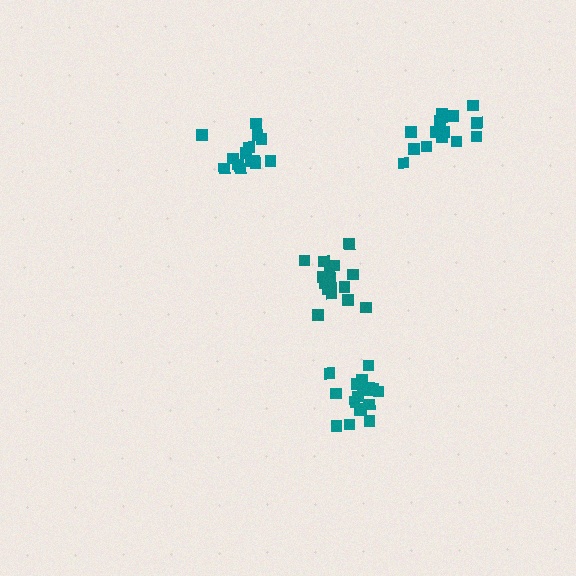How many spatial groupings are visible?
There are 4 spatial groupings.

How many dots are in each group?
Group 1: 18 dots, Group 2: 16 dots, Group 3: 15 dots, Group 4: 17 dots (66 total).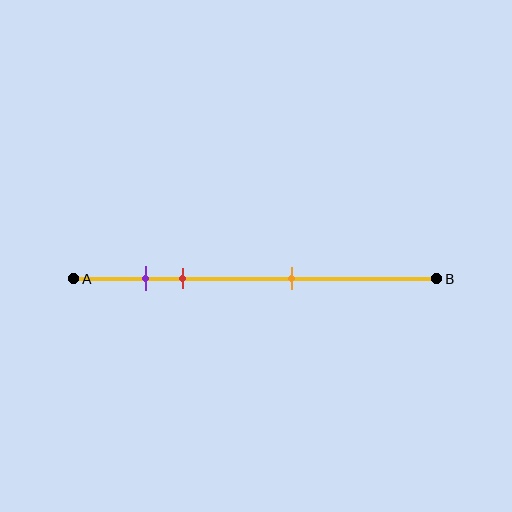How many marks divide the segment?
There are 3 marks dividing the segment.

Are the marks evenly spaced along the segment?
No, the marks are not evenly spaced.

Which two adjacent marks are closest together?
The purple and red marks are the closest adjacent pair.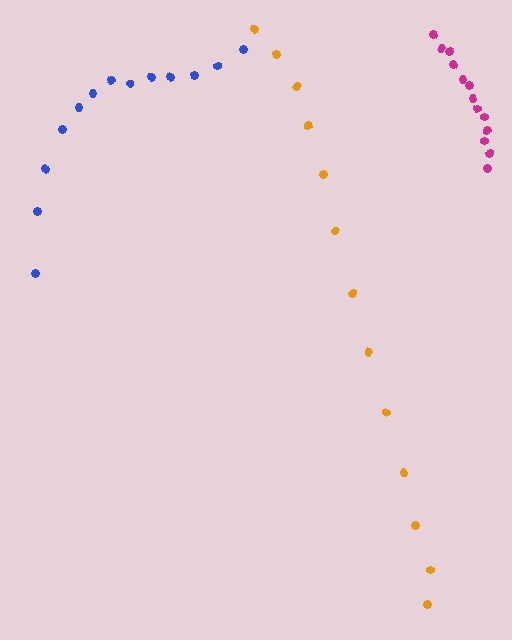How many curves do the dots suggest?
There are 3 distinct paths.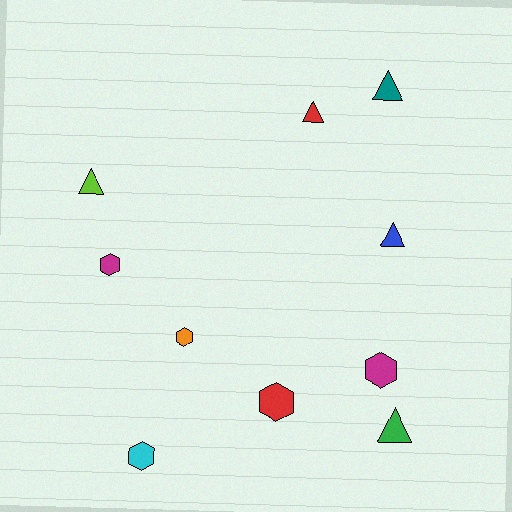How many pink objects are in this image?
There are no pink objects.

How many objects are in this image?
There are 10 objects.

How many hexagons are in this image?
There are 5 hexagons.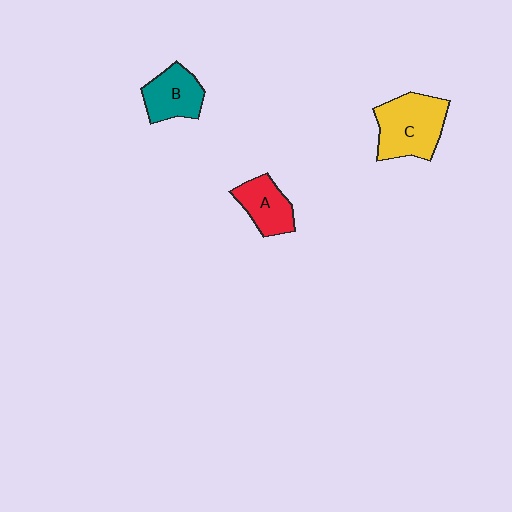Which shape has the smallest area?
Shape A (red).